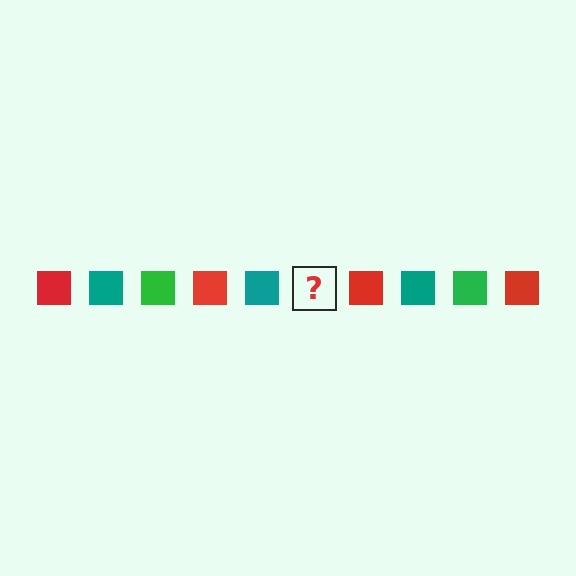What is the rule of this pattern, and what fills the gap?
The rule is that the pattern cycles through red, teal, green squares. The gap should be filled with a green square.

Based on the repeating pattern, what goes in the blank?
The blank should be a green square.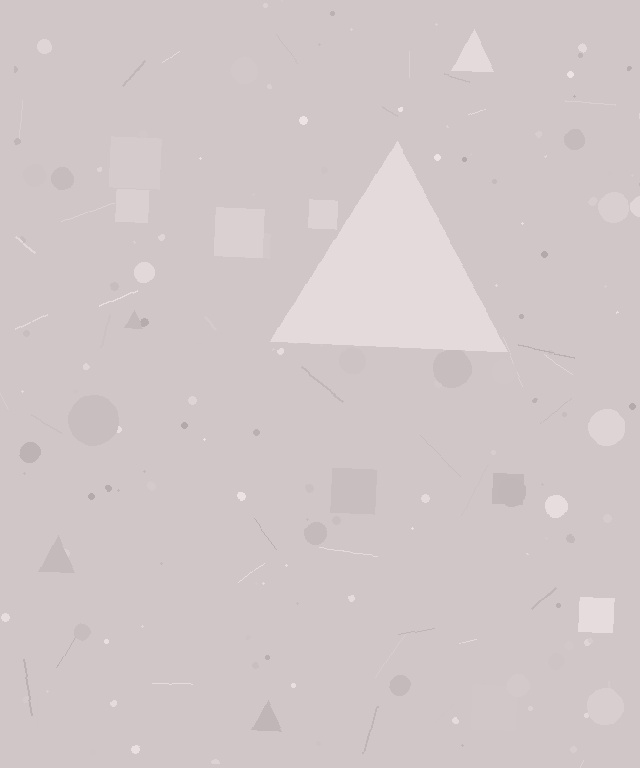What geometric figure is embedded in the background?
A triangle is embedded in the background.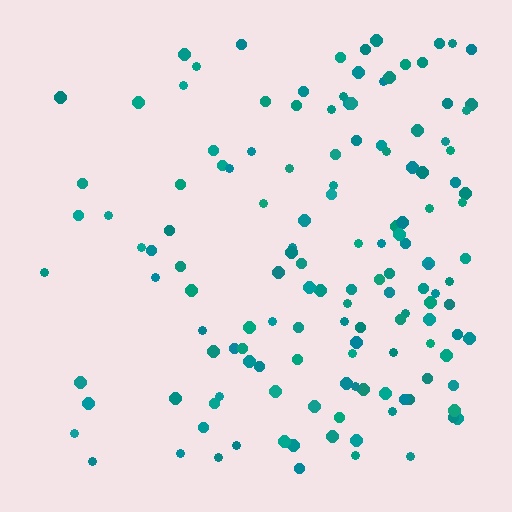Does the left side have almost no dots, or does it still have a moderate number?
Still a moderate number, just noticeably fewer than the right.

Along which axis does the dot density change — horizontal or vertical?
Horizontal.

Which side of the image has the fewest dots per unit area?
The left.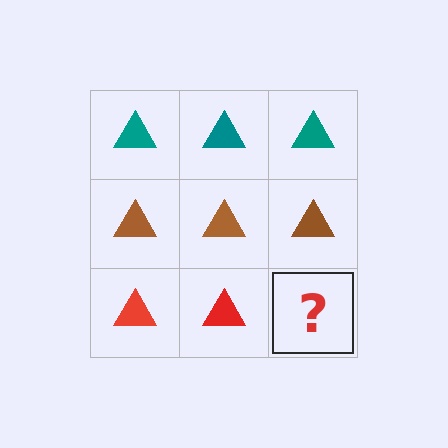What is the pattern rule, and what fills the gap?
The rule is that each row has a consistent color. The gap should be filled with a red triangle.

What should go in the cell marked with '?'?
The missing cell should contain a red triangle.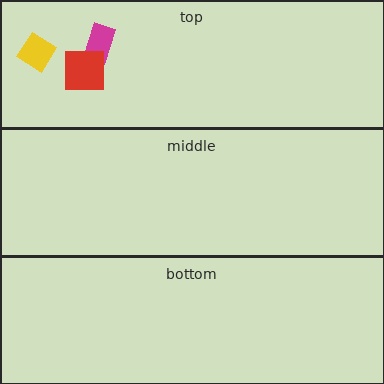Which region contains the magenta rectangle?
The top region.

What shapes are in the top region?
The magenta rectangle, the red square, the yellow diamond.